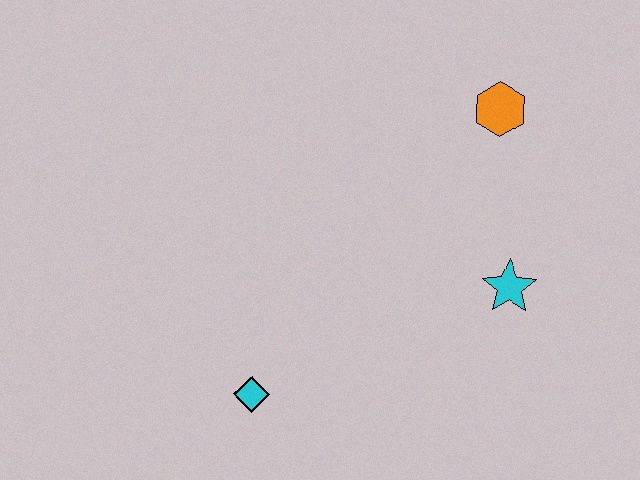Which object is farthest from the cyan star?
The cyan diamond is farthest from the cyan star.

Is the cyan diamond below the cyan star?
Yes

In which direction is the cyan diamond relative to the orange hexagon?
The cyan diamond is below the orange hexagon.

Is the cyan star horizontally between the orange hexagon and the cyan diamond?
No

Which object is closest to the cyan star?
The orange hexagon is closest to the cyan star.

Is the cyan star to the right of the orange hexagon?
Yes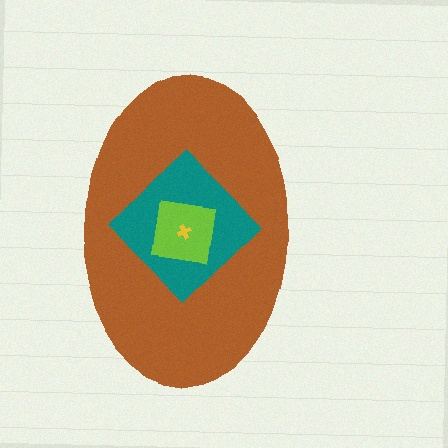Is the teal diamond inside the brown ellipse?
Yes.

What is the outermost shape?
The brown ellipse.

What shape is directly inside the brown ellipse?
The teal diamond.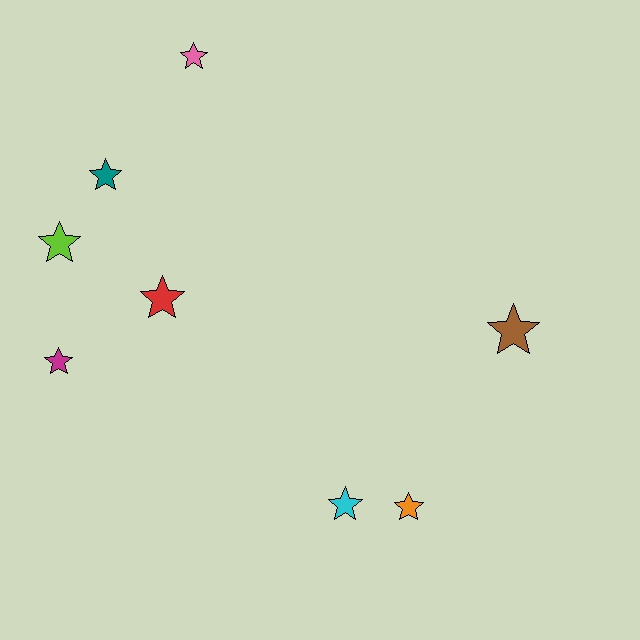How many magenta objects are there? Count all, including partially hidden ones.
There is 1 magenta object.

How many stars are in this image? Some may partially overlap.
There are 8 stars.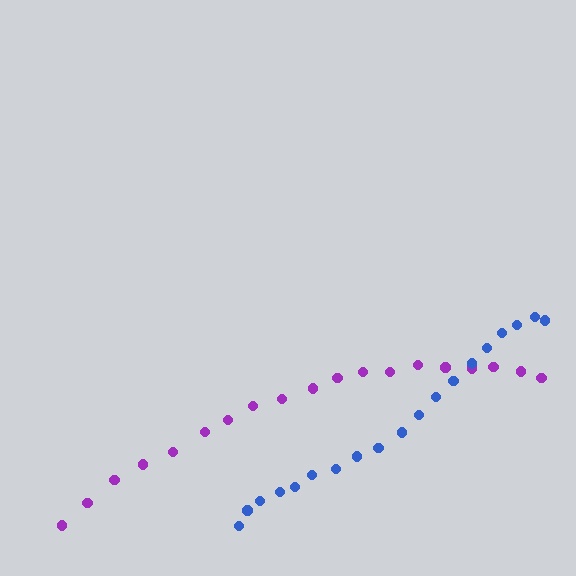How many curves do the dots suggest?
There are 2 distinct paths.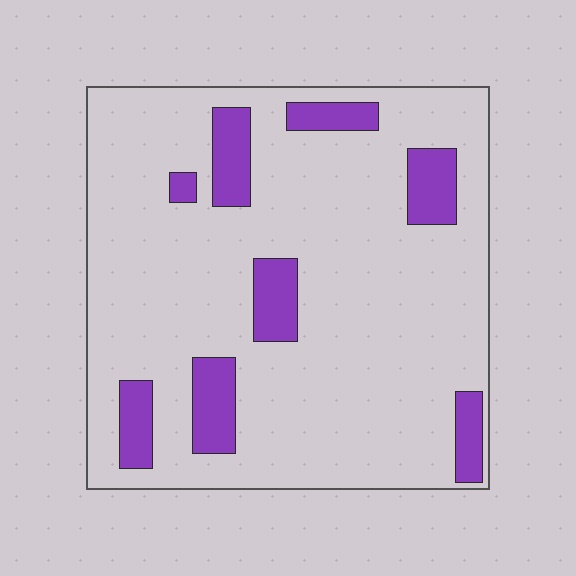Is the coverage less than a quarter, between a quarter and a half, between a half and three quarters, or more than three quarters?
Less than a quarter.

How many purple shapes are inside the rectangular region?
8.